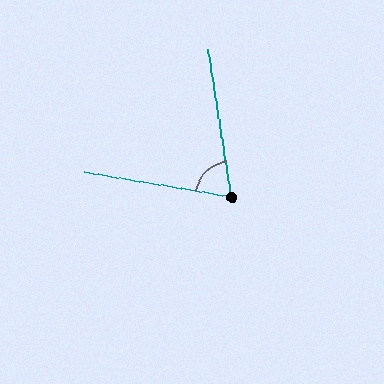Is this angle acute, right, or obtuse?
It is acute.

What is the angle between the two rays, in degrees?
Approximately 71 degrees.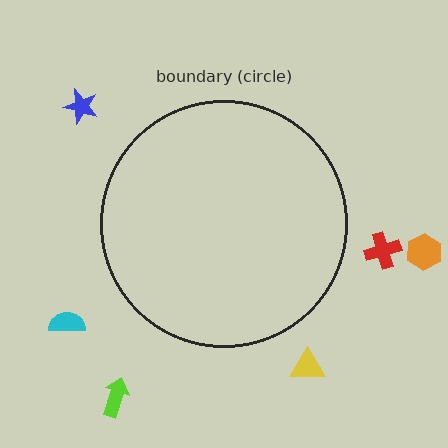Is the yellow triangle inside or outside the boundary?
Outside.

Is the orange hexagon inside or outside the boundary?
Outside.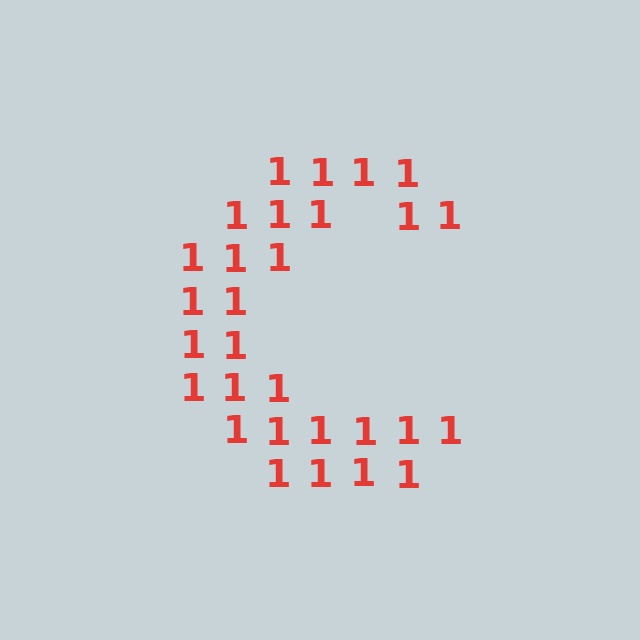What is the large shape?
The large shape is the letter C.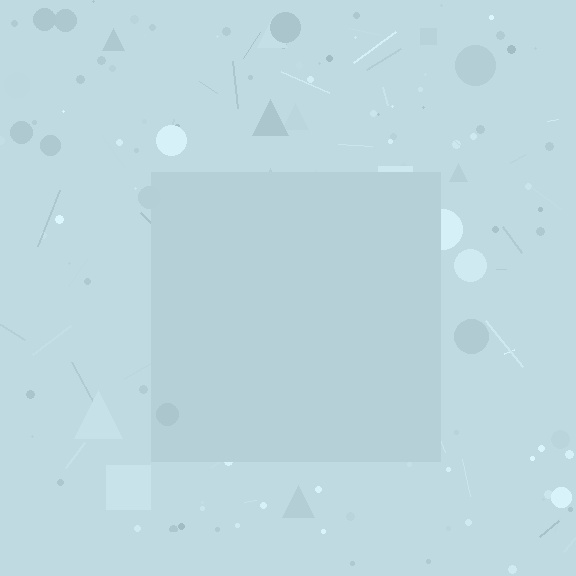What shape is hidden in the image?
A square is hidden in the image.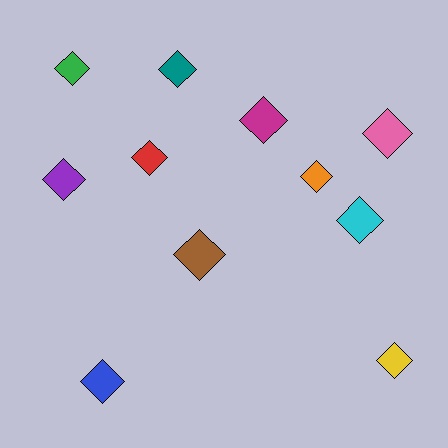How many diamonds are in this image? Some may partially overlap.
There are 11 diamonds.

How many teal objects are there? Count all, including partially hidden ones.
There is 1 teal object.